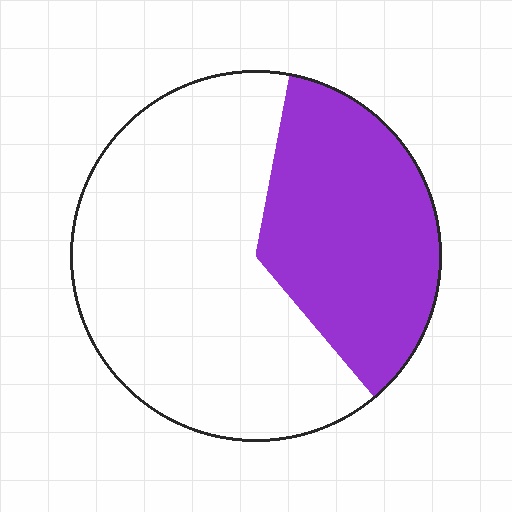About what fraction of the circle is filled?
About three eighths (3/8).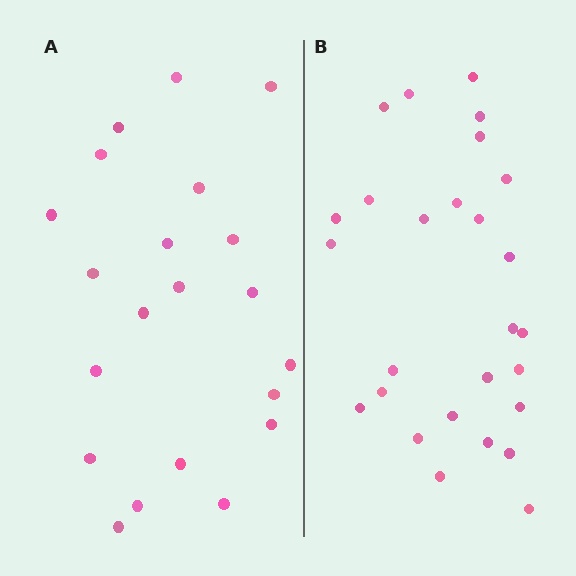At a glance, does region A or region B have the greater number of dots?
Region B (the right region) has more dots.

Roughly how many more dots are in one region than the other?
Region B has about 6 more dots than region A.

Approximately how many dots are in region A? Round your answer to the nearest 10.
About 20 dots. (The exact count is 21, which rounds to 20.)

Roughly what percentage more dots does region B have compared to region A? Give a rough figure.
About 30% more.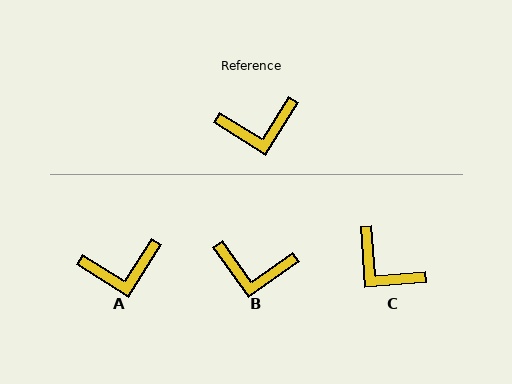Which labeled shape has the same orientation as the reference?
A.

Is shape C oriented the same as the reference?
No, it is off by about 53 degrees.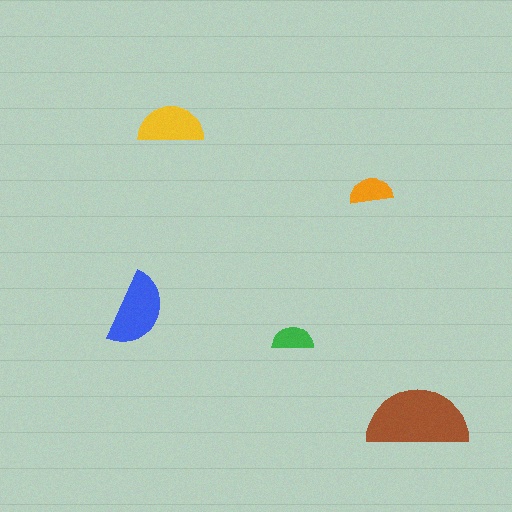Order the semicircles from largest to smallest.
the brown one, the blue one, the yellow one, the orange one, the green one.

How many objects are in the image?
There are 5 objects in the image.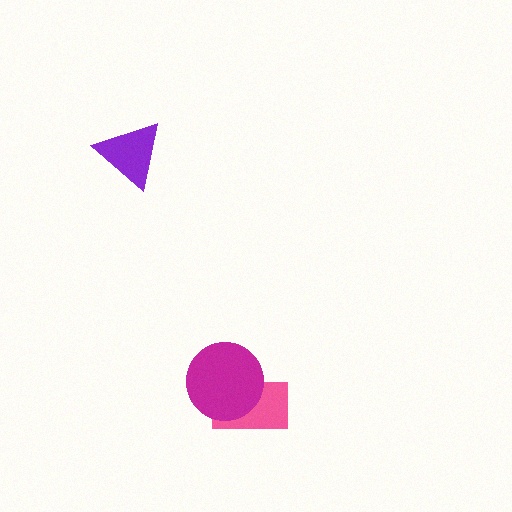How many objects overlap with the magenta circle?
1 object overlaps with the magenta circle.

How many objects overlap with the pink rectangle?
1 object overlaps with the pink rectangle.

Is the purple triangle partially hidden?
No, no other shape covers it.